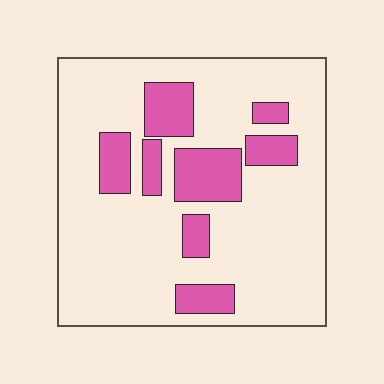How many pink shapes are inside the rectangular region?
8.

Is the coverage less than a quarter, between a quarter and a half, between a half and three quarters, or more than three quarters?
Less than a quarter.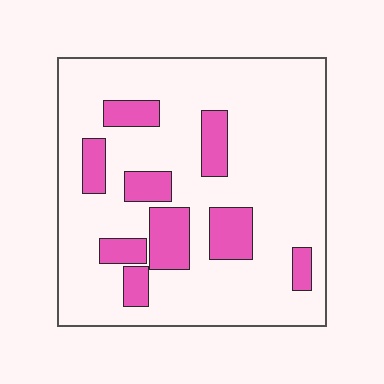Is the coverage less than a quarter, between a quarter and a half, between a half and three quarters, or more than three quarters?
Less than a quarter.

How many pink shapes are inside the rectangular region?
9.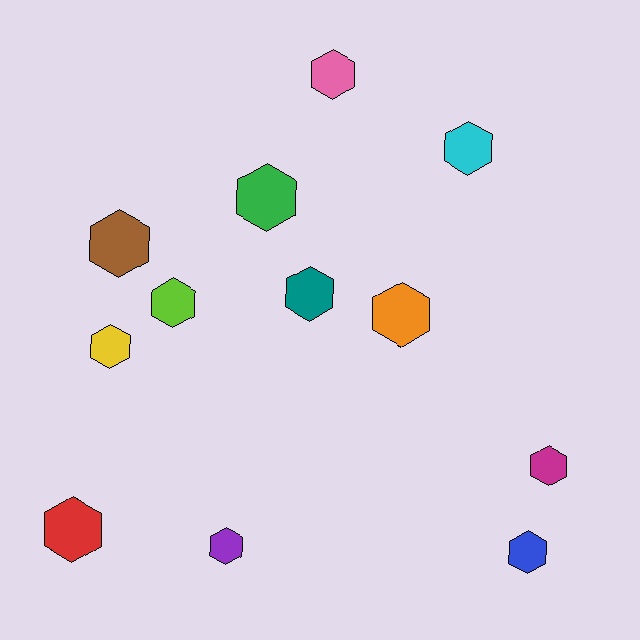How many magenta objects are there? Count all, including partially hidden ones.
There is 1 magenta object.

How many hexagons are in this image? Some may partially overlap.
There are 12 hexagons.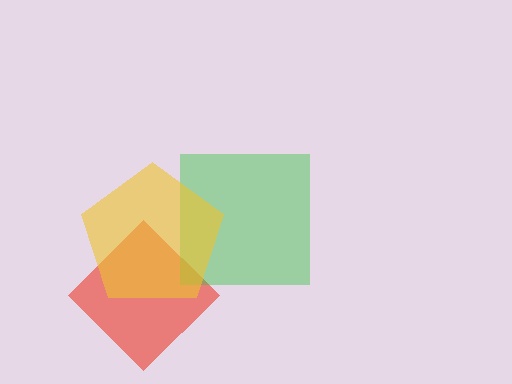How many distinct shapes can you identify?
There are 3 distinct shapes: a red diamond, a green square, a yellow pentagon.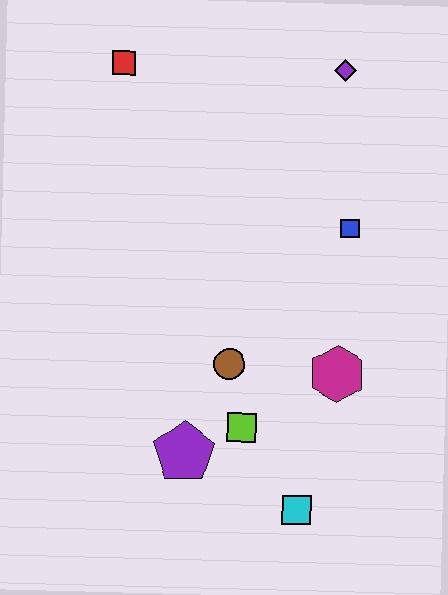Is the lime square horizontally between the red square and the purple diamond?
Yes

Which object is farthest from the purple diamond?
The cyan square is farthest from the purple diamond.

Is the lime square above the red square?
No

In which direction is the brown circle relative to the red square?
The brown circle is below the red square.